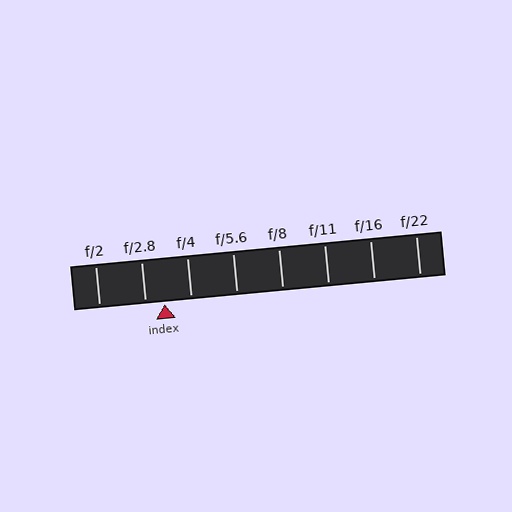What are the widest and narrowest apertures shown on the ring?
The widest aperture shown is f/2 and the narrowest is f/22.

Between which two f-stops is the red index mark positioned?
The index mark is between f/2.8 and f/4.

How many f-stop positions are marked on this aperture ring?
There are 8 f-stop positions marked.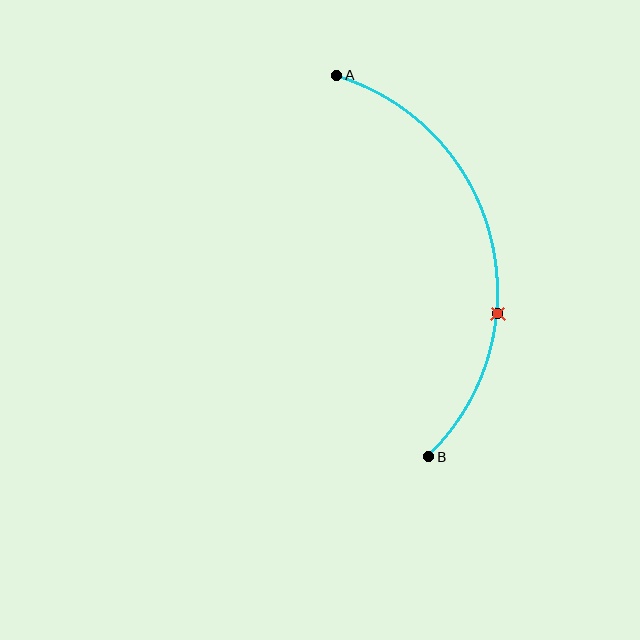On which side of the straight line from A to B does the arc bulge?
The arc bulges to the right of the straight line connecting A and B.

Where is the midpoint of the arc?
The arc midpoint is the point on the curve farthest from the straight line joining A and B. It sits to the right of that line.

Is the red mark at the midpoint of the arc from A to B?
No. The red mark lies on the arc but is closer to endpoint B. The arc midpoint would be at the point on the curve equidistant along the arc from both A and B.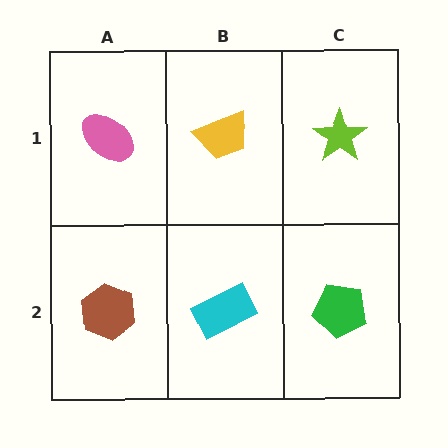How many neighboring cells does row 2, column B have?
3.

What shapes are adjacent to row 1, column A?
A brown hexagon (row 2, column A), a yellow trapezoid (row 1, column B).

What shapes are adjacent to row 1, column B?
A cyan rectangle (row 2, column B), a pink ellipse (row 1, column A), a lime star (row 1, column C).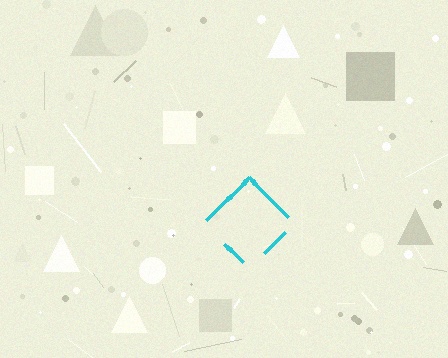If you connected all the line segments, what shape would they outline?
They would outline a diamond.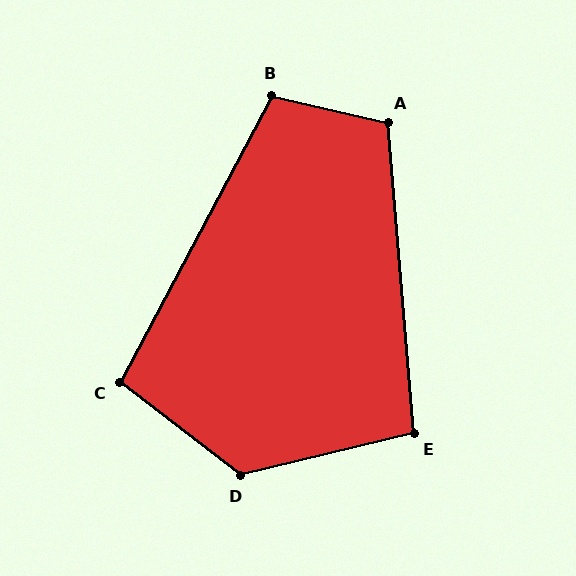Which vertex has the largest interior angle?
D, at approximately 129 degrees.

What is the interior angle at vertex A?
Approximately 108 degrees (obtuse).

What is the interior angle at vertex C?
Approximately 100 degrees (obtuse).